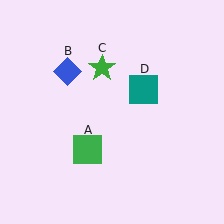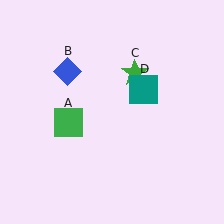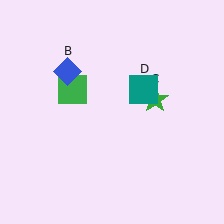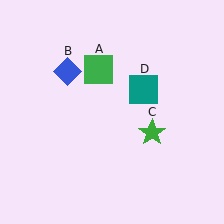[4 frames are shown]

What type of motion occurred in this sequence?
The green square (object A), green star (object C) rotated clockwise around the center of the scene.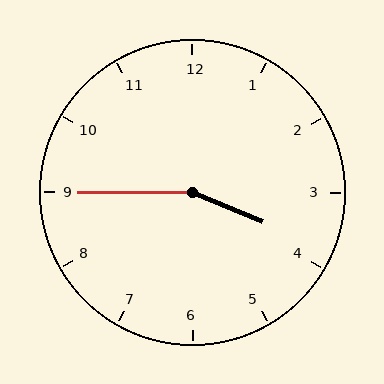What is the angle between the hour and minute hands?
Approximately 158 degrees.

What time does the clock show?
3:45.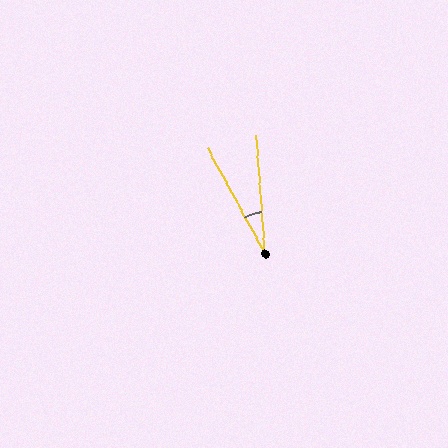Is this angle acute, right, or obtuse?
It is acute.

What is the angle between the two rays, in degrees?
Approximately 24 degrees.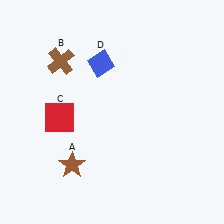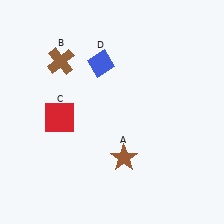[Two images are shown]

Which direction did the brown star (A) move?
The brown star (A) moved right.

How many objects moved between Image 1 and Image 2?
1 object moved between the two images.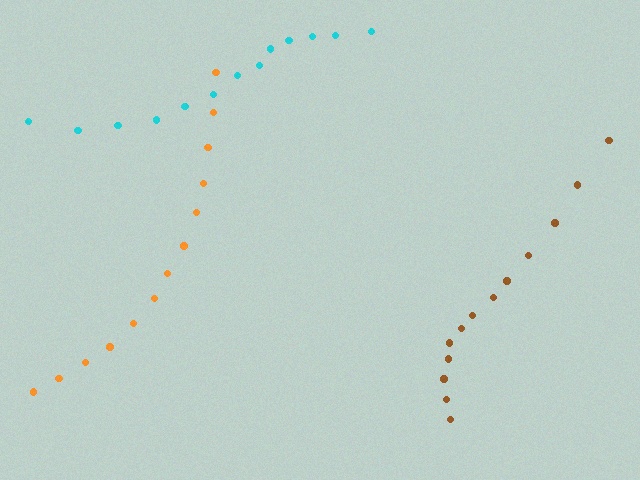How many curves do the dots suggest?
There are 3 distinct paths.